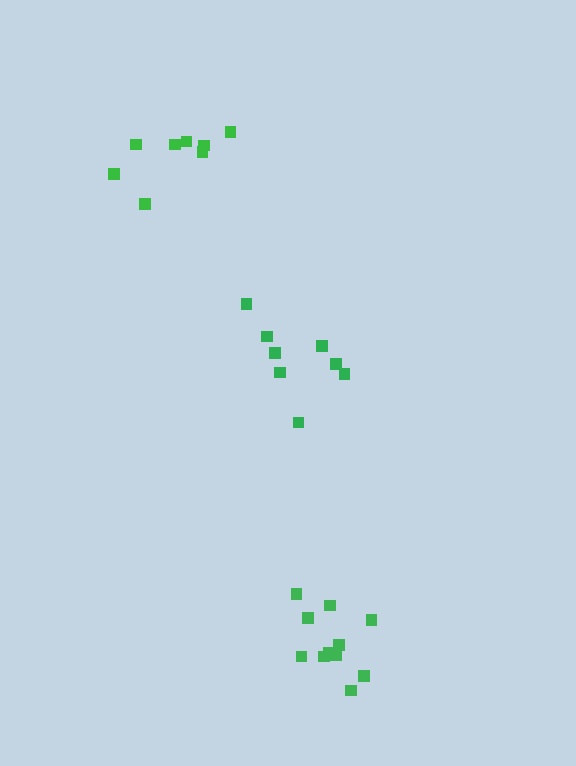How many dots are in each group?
Group 1: 8 dots, Group 2: 11 dots, Group 3: 8 dots (27 total).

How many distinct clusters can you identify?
There are 3 distinct clusters.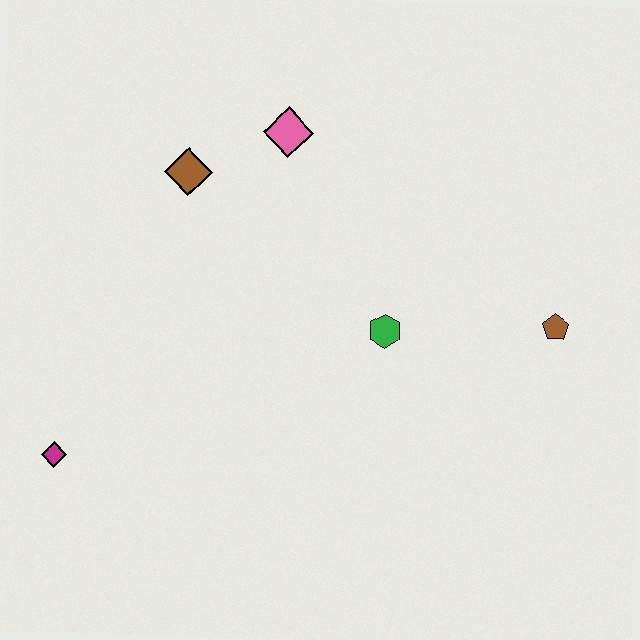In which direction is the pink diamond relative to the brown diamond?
The pink diamond is to the right of the brown diamond.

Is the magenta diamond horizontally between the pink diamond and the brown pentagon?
No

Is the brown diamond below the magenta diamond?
No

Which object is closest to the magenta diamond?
The brown diamond is closest to the magenta diamond.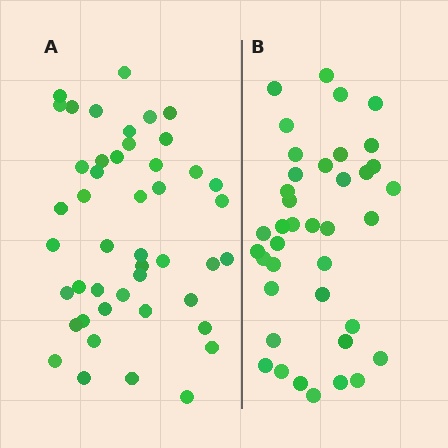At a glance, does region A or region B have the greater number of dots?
Region A (the left region) has more dots.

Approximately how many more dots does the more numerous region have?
Region A has roughly 8 or so more dots than region B.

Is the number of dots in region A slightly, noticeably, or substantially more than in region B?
Region A has only slightly more — the two regions are fairly close. The ratio is roughly 1.2 to 1.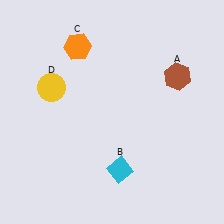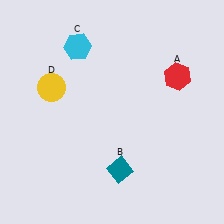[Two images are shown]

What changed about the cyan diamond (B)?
In Image 1, B is cyan. In Image 2, it changed to teal.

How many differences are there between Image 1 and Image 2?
There are 3 differences between the two images.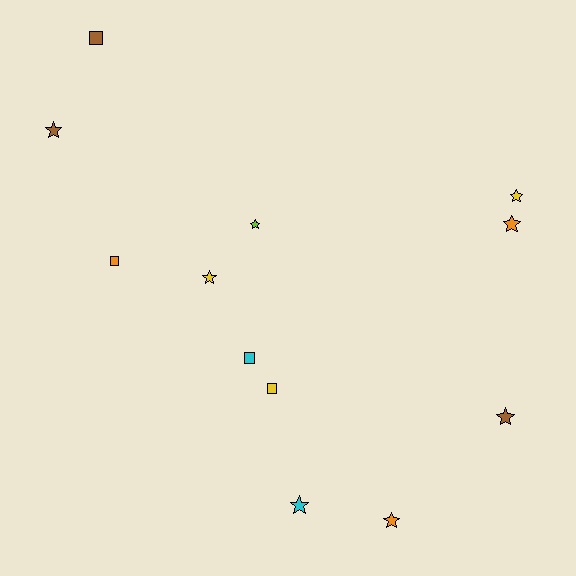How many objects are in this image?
There are 12 objects.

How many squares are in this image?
There are 4 squares.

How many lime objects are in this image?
There is 1 lime object.